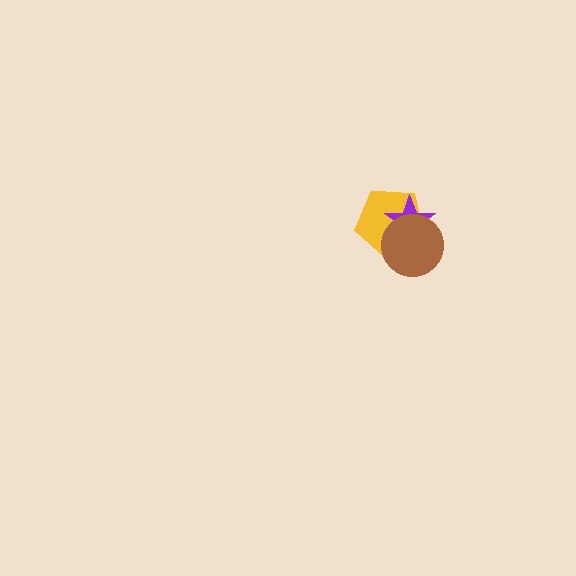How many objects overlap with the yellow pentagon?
2 objects overlap with the yellow pentagon.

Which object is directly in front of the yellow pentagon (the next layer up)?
The purple star is directly in front of the yellow pentagon.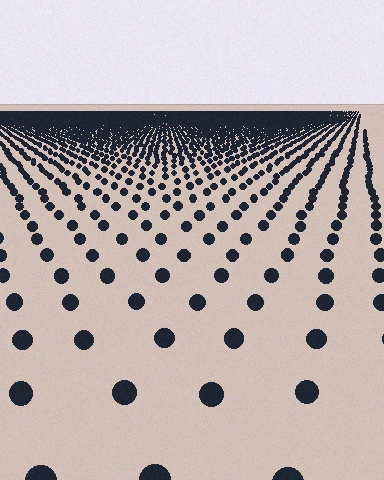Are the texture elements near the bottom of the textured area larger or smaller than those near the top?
Larger. Near the bottom, elements are closer to the viewer and appear at a bigger on-screen size.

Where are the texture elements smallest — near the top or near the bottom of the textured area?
Near the top.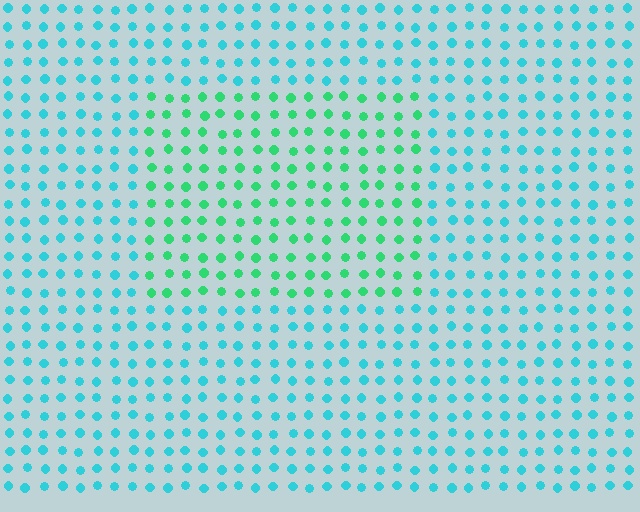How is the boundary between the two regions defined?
The boundary is defined purely by a slight shift in hue (about 40 degrees). Spacing, size, and orientation are identical on both sides.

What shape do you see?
I see a rectangle.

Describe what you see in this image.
The image is filled with small cyan elements in a uniform arrangement. A rectangle-shaped region is visible where the elements are tinted to a slightly different hue, forming a subtle color boundary.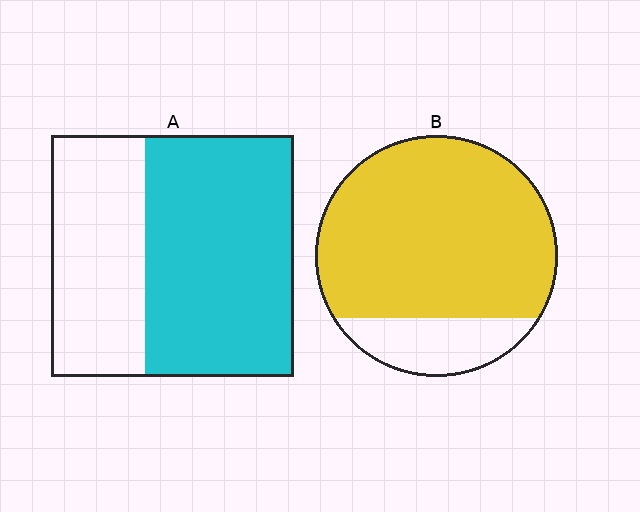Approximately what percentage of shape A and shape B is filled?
A is approximately 60% and B is approximately 80%.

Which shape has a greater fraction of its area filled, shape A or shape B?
Shape B.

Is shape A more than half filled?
Yes.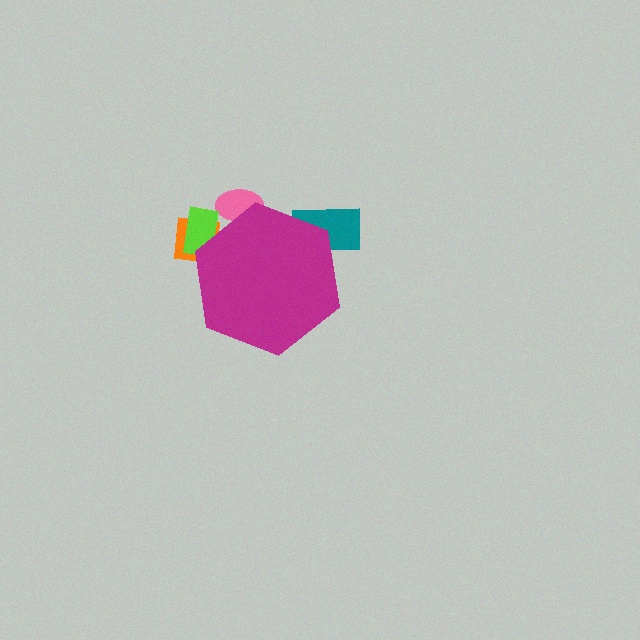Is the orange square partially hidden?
Yes, the orange square is partially hidden behind the magenta hexagon.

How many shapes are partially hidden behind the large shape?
4 shapes are partially hidden.